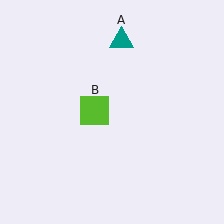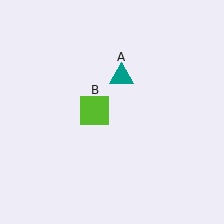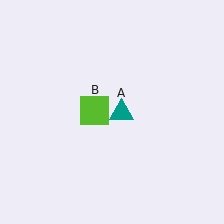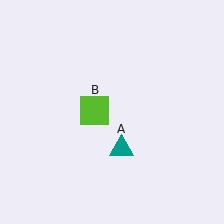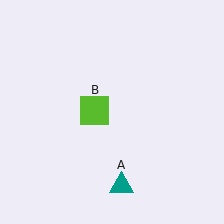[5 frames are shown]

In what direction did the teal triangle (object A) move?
The teal triangle (object A) moved down.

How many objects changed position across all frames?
1 object changed position: teal triangle (object A).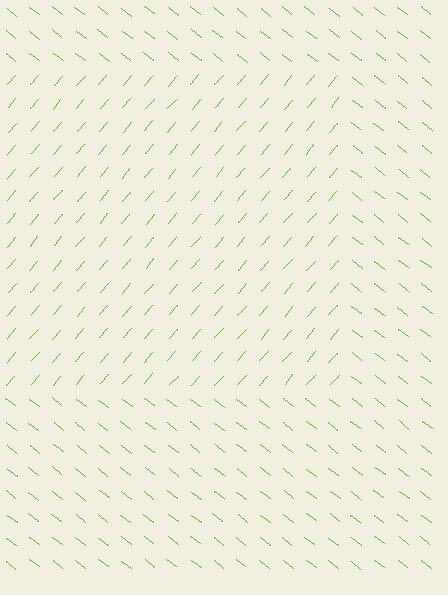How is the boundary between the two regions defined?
The boundary is defined purely by a change in line orientation (approximately 87 degrees difference). All lines are the same color and thickness.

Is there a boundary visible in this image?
Yes, there is a texture boundary formed by a change in line orientation.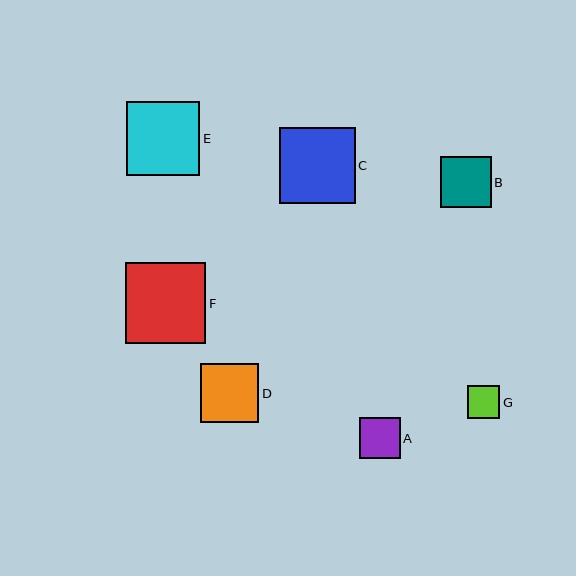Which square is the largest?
Square F is the largest with a size of approximately 81 pixels.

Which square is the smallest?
Square G is the smallest with a size of approximately 32 pixels.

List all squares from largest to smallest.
From largest to smallest: F, C, E, D, B, A, G.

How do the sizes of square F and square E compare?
Square F and square E are approximately the same size.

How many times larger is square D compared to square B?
Square D is approximately 1.1 times the size of square B.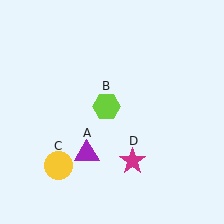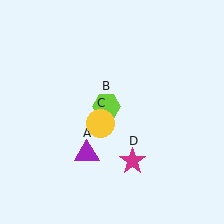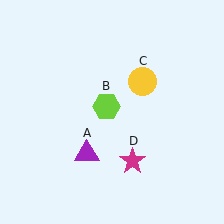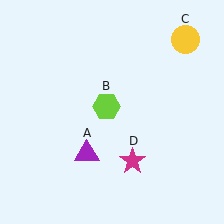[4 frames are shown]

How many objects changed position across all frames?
1 object changed position: yellow circle (object C).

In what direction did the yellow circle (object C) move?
The yellow circle (object C) moved up and to the right.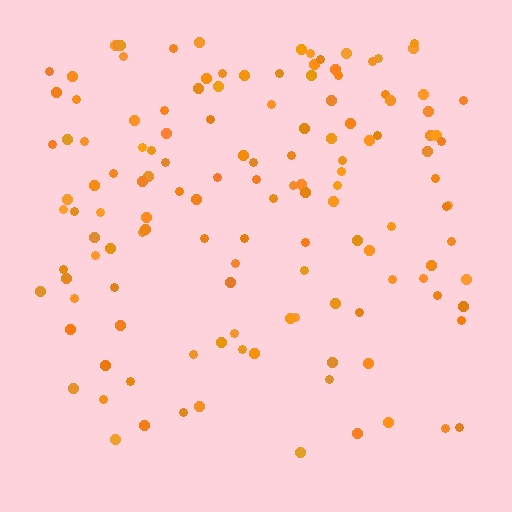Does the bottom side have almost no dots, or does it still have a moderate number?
Still a moderate number, just noticeably fewer than the top.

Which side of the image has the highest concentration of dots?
The top.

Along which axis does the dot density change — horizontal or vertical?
Vertical.